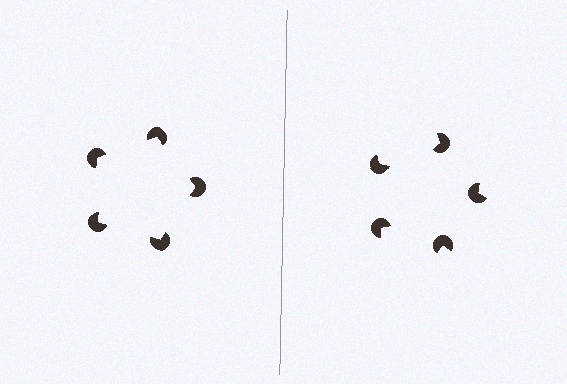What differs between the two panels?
The pac-man discs are positioned identically on both sides; only the wedge orientations differ. On the left they align to a pentagon; on the right they are misaligned.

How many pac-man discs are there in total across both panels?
10 — 5 on each side.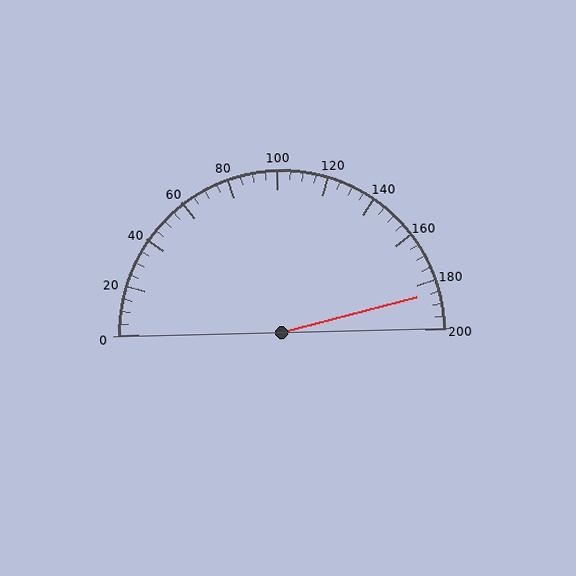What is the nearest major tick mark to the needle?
The nearest major tick mark is 180.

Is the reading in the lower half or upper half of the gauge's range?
The reading is in the upper half of the range (0 to 200).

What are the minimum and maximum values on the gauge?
The gauge ranges from 0 to 200.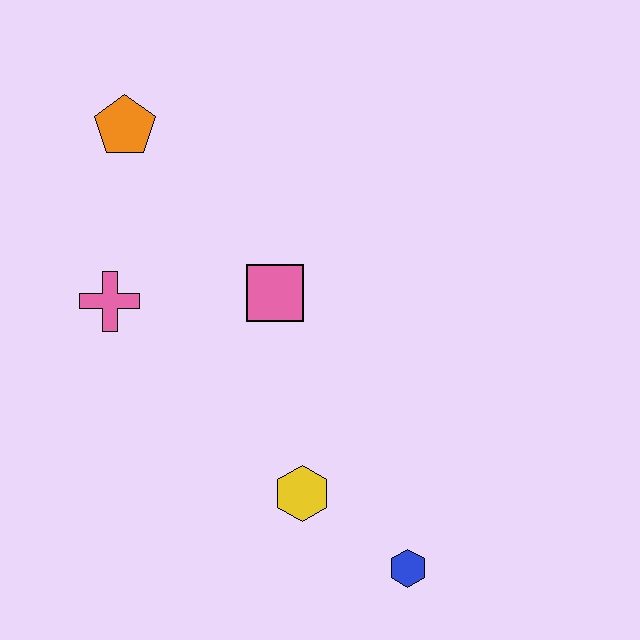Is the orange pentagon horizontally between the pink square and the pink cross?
Yes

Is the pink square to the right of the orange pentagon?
Yes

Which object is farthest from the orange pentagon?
The blue hexagon is farthest from the orange pentagon.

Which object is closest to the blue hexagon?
The yellow hexagon is closest to the blue hexagon.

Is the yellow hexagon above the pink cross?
No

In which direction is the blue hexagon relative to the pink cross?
The blue hexagon is to the right of the pink cross.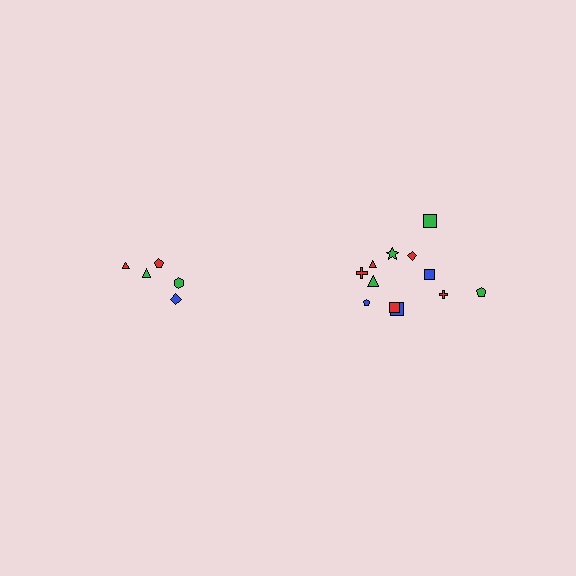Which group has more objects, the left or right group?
The right group.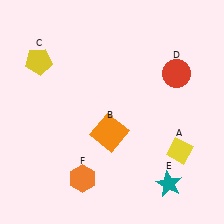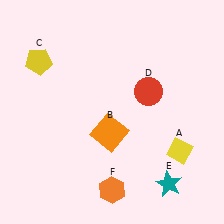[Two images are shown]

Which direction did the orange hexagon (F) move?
The orange hexagon (F) moved right.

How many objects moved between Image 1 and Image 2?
2 objects moved between the two images.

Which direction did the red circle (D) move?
The red circle (D) moved left.